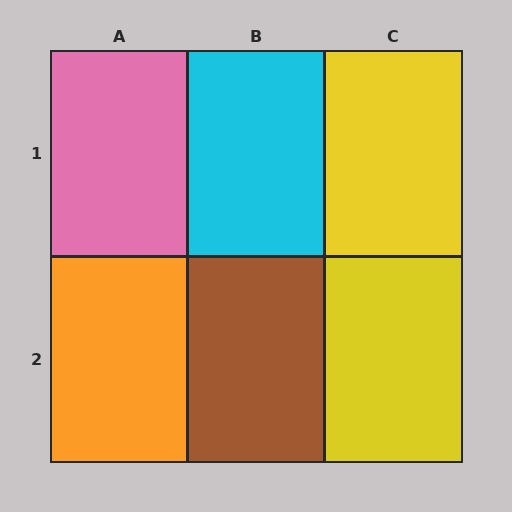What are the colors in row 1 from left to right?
Pink, cyan, yellow.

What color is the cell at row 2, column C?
Yellow.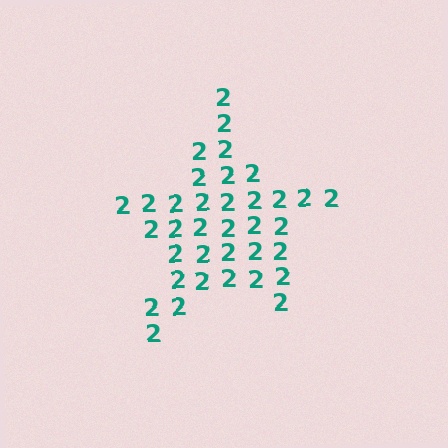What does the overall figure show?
The overall figure shows a star.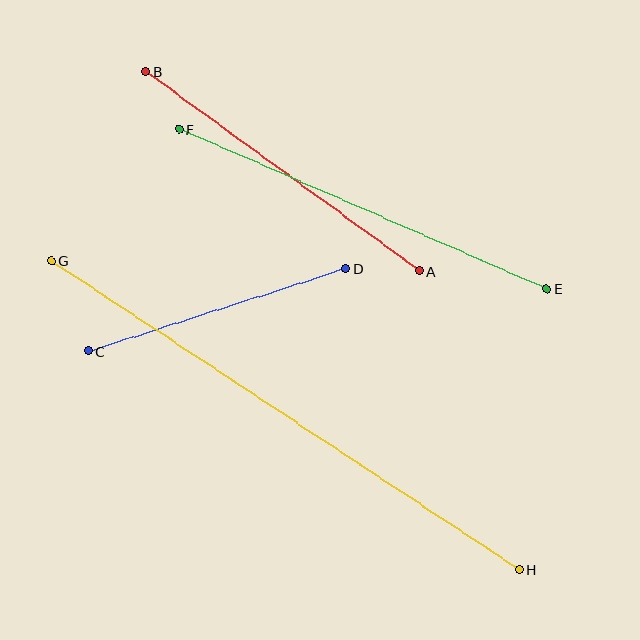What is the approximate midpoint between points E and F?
The midpoint is at approximately (363, 209) pixels.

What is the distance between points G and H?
The distance is approximately 561 pixels.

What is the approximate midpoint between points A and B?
The midpoint is at approximately (283, 171) pixels.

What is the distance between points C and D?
The distance is approximately 271 pixels.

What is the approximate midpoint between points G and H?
The midpoint is at approximately (286, 415) pixels.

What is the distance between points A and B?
The distance is approximately 339 pixels.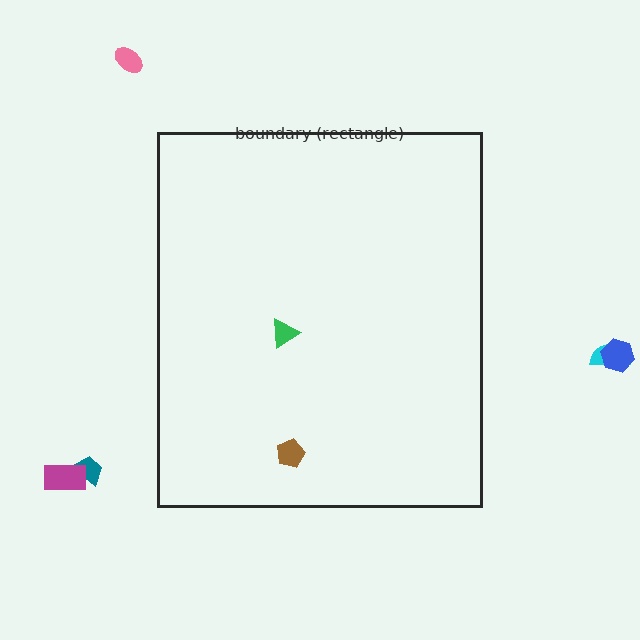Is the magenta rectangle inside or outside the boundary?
Outside.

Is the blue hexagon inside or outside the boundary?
Outside.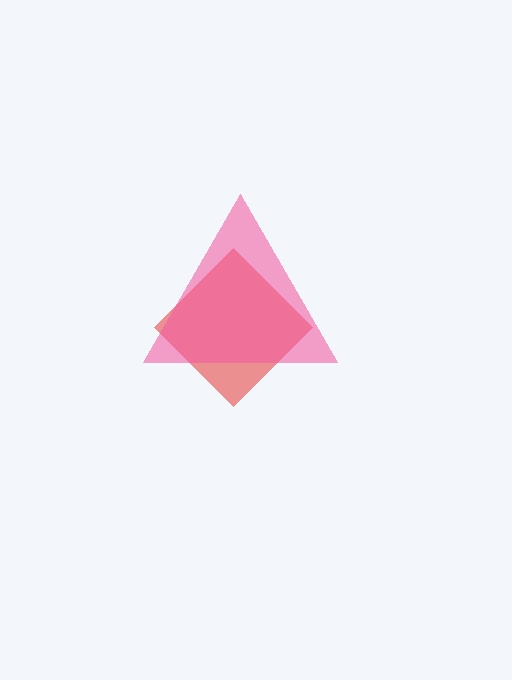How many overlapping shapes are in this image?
There are 2 overlapping shapes in the image.